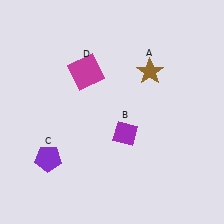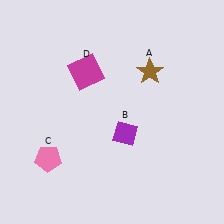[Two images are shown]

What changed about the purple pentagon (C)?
In Image 1, C is purple. In Image 2, it changed to pink.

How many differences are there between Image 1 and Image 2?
There is 1 difference between the two images.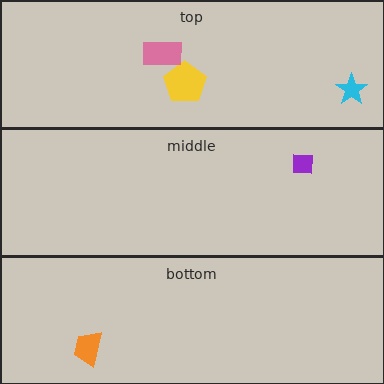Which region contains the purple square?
The middle region.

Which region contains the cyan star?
The top region.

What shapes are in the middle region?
The purple square.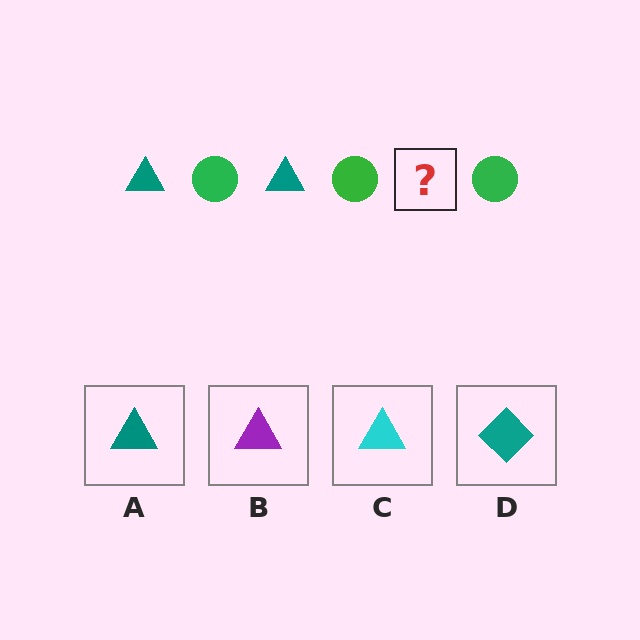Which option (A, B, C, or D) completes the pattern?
A.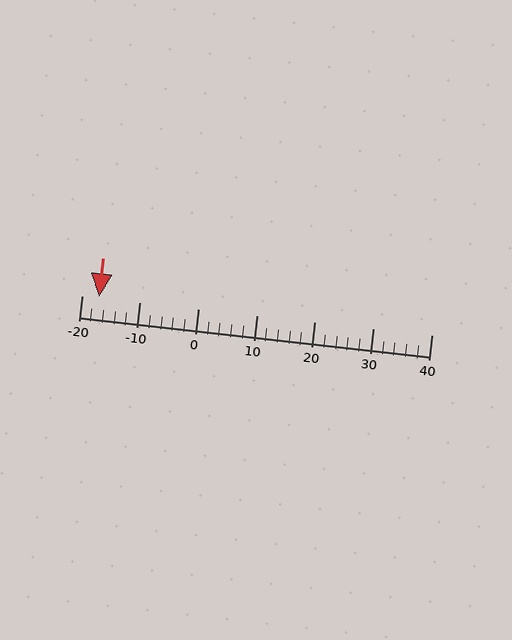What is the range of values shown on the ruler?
The ruler shows values from -20 to 40.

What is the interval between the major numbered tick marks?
The major tick marks are spaced 10 units apart.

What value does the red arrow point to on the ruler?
The red arrow points to approximately -17.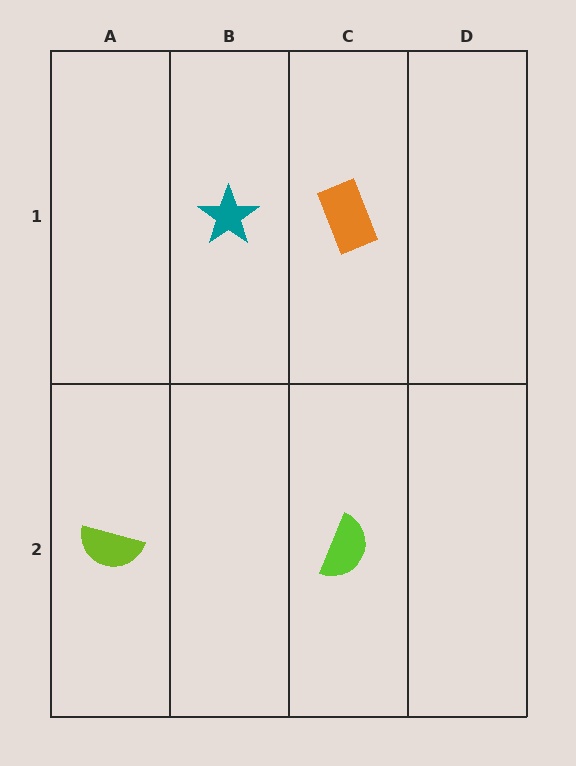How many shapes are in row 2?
2 shapes.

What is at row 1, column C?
An orange rectangle.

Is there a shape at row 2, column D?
No, that cell is empty.